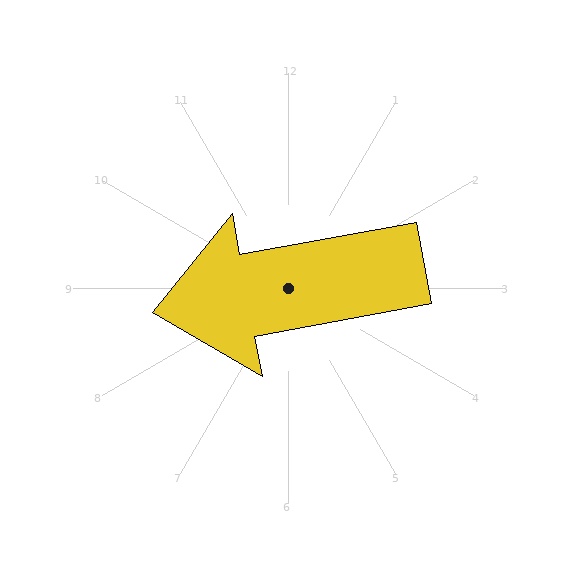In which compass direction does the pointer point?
West.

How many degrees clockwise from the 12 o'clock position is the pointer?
Approximately 260 degrees.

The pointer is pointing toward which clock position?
Roughly 9 o'clock.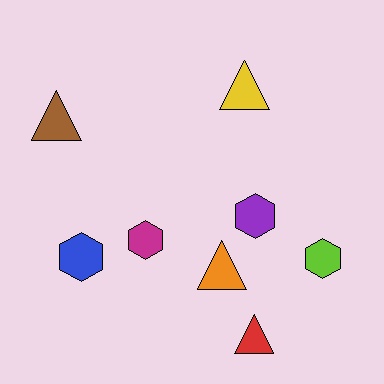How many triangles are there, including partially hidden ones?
There are 4 triangles.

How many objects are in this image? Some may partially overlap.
There are 8 objects.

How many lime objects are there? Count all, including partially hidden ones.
There is 1 lime object.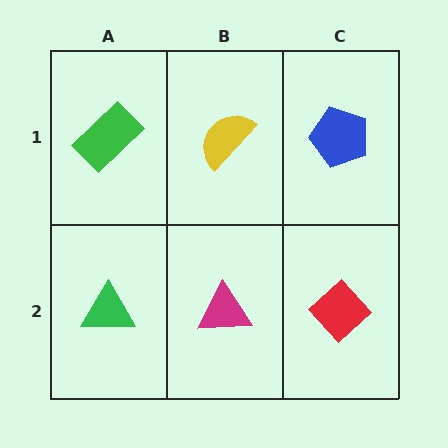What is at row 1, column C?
A blue pentagon.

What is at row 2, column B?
A magenta triangle.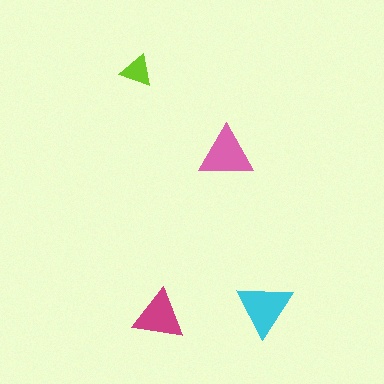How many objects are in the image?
There are 4 objects in the image.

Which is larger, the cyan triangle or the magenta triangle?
The cyan one.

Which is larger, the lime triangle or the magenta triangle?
The magenta one.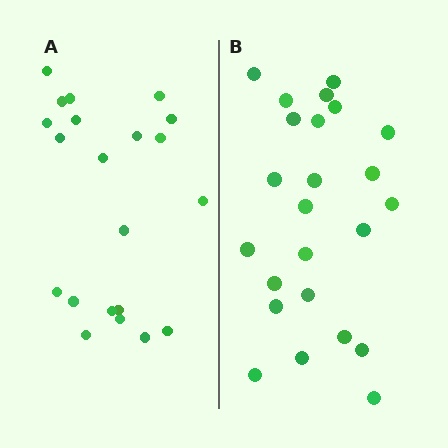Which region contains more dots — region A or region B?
Region B (the right region) has more dots.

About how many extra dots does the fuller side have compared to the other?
Region B has just a few more — roughly 2 or 3 more dots than region A.